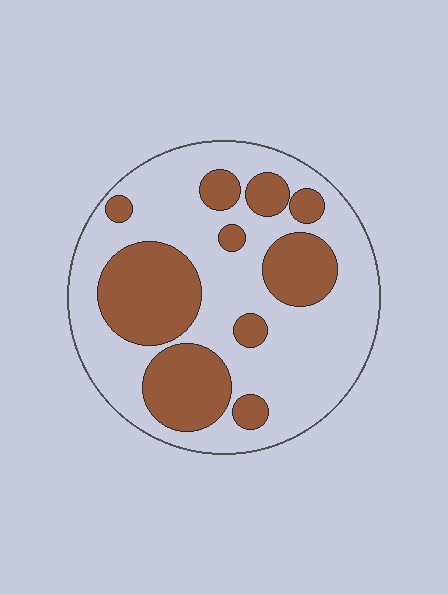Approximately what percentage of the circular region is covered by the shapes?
Approximately 35%.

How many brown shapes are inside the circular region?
10.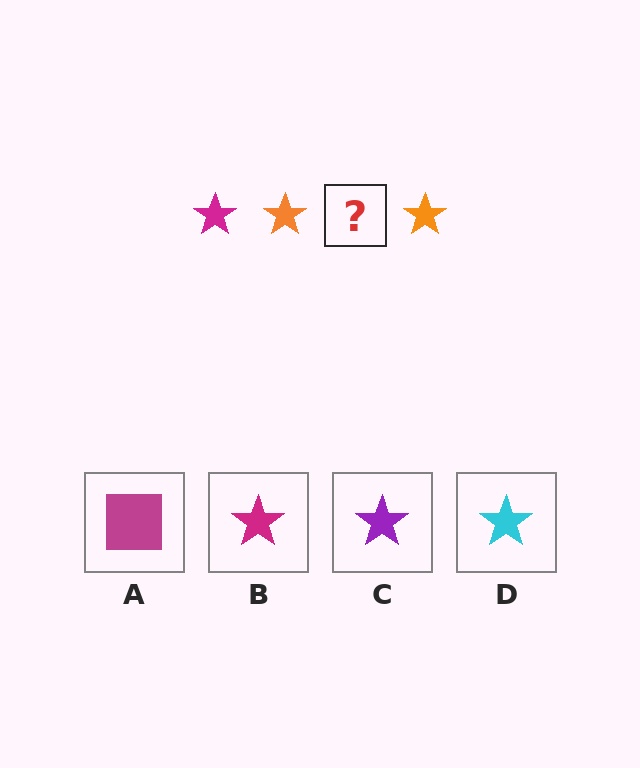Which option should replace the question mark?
Option B.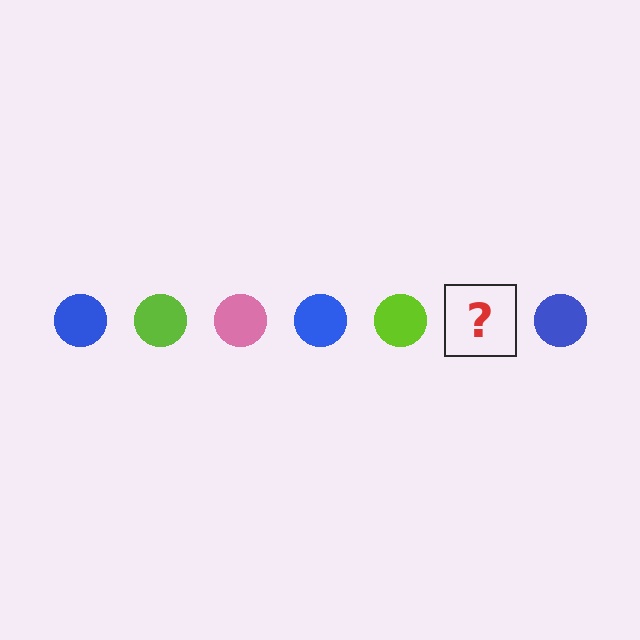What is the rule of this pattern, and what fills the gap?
The rule is that the pattern cycles through blue, lime, pink circles. The gap should be filled with a pink circle.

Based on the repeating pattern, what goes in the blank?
The blank should be a pink circle.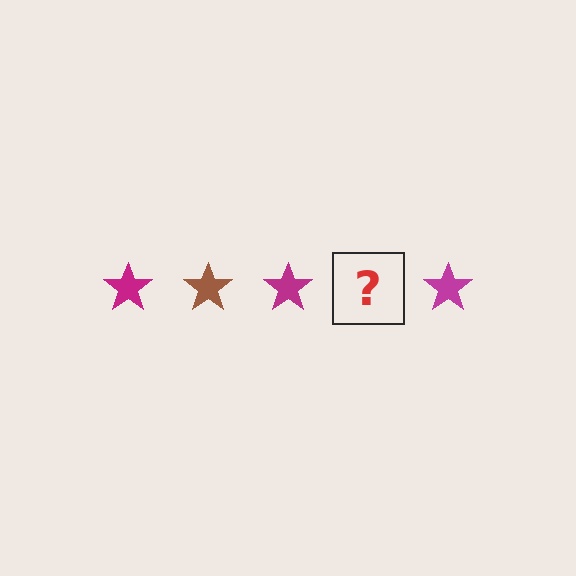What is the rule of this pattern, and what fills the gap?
The rule is that the pattern cycles through magenta, brown stars. The gap should be filled with a brown star.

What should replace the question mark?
The question mark should be replaced with a brown star.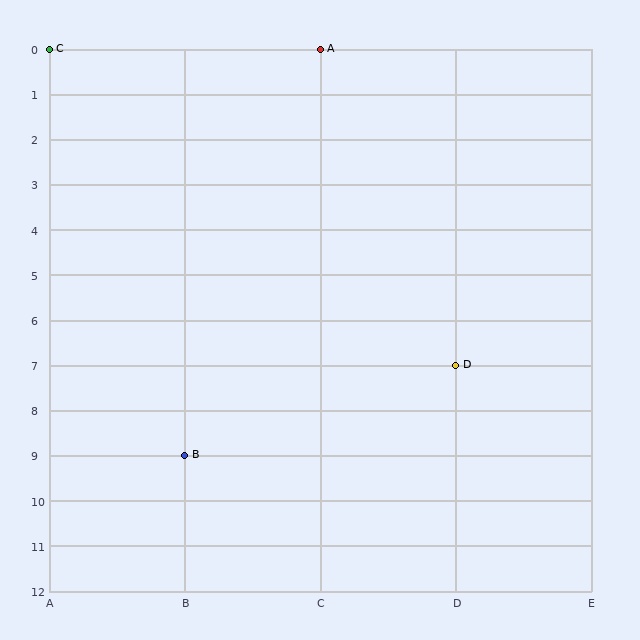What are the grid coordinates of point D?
Point D is at grid coordinates (D, 7).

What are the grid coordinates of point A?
Point A is at grid coordinates (C, 0).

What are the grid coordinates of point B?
Point B is at grid coordinates (B, 9).